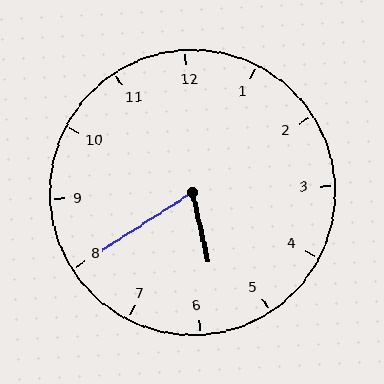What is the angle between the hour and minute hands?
Approximately 70 degrees.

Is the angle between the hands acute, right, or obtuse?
It is acute.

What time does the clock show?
5:40.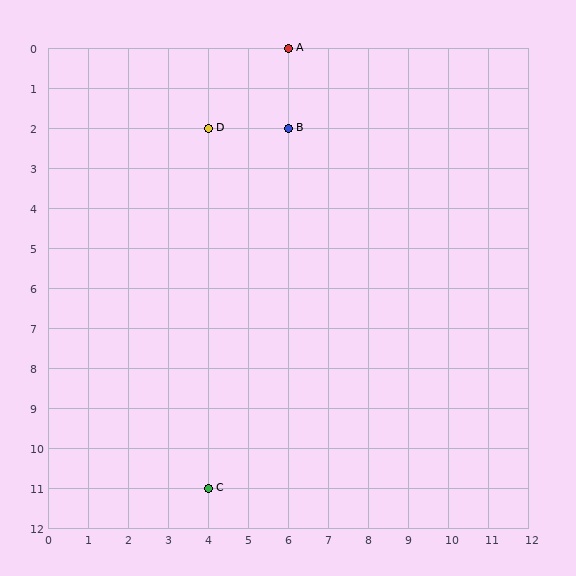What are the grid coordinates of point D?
Point D is at grid coordinates (4, 2).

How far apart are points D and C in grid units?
Points D and C are 9 rows apart.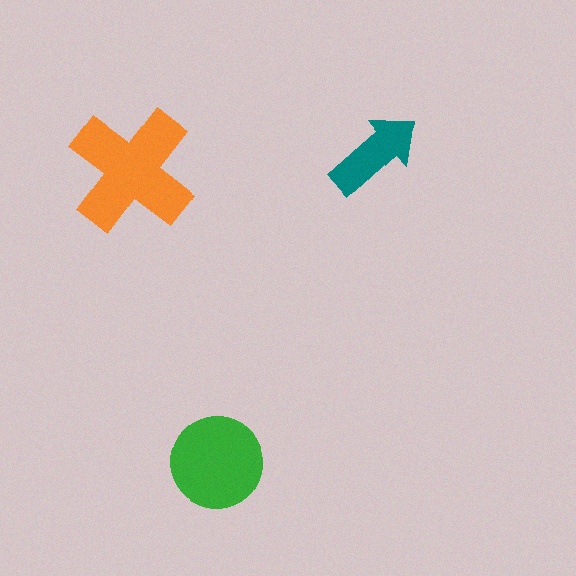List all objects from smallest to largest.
The teal arrow, the green circle, the orange cross.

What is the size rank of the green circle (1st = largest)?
2nd.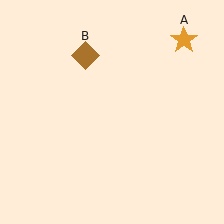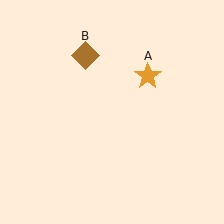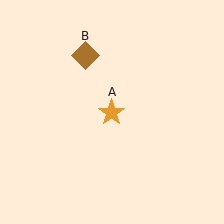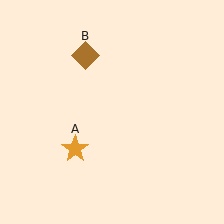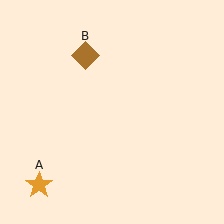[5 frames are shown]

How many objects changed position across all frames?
1 object changed position: orange star (object A).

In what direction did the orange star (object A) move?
The orange star (object A) moved down and to the left.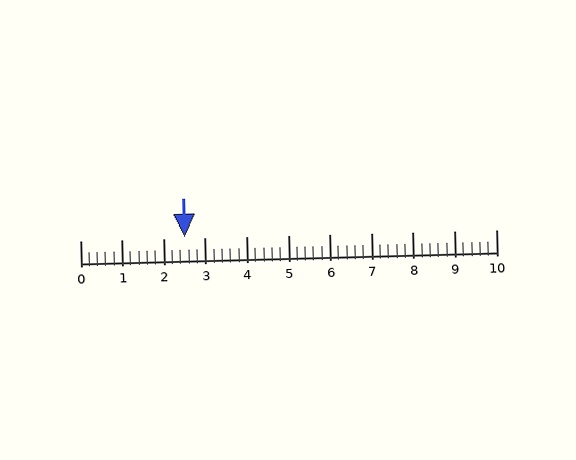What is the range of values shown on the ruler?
The ruler shows values from 0 to 10.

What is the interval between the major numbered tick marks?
The major tick marks are spaced 1 units apart.